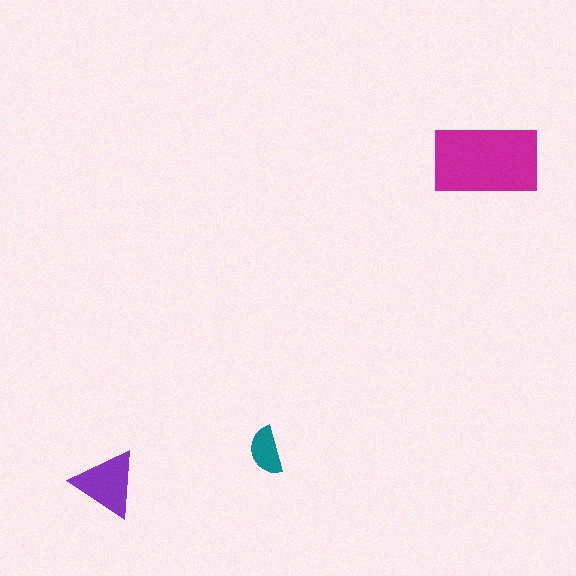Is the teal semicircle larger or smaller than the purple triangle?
Smaller.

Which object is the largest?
The magenta rectangle.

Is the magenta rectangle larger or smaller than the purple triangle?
Larger.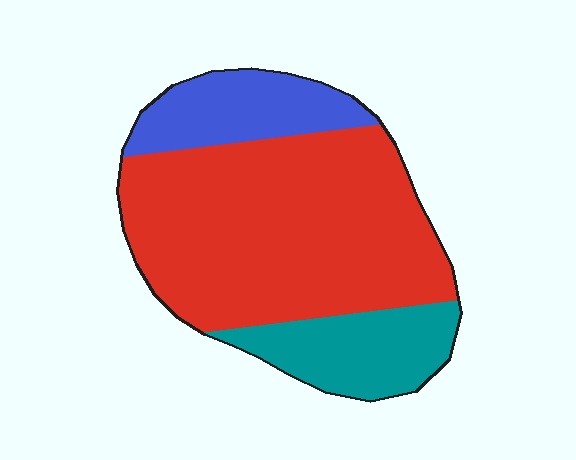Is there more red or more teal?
Red.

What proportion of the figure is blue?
Blue takes up less than a quarter of the figure.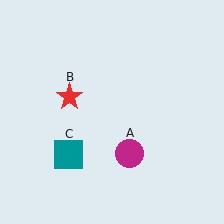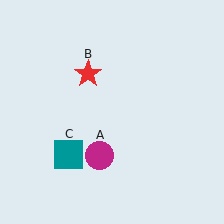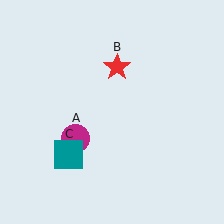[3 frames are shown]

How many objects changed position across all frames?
2 objects changed position: magenta circle (object A), red star (object B).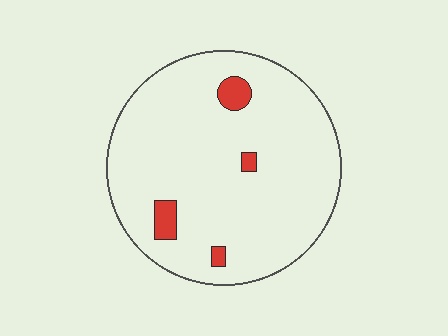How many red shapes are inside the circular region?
4.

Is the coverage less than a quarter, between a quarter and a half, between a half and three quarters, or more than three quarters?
Less than a quarter.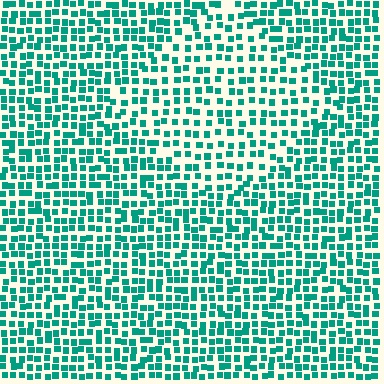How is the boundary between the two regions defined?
The boundary is defined by a change in element density (approximately 1.5x ratio). All elements are the same color, size, and shape.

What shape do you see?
I see a diamond.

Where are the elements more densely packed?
The elements are more densely packed outside the diamond boundary.